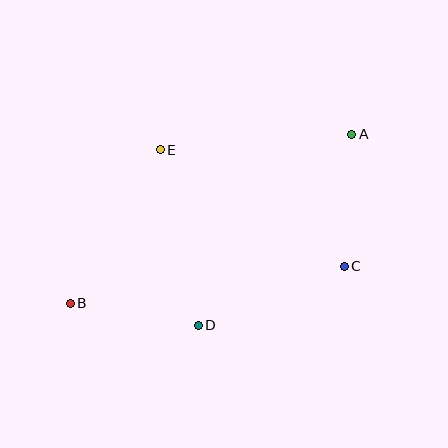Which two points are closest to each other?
Points B and D are closest to each other.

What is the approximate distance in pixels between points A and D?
The distance between A and D is approximately 245 pixels.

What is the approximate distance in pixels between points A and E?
The distance between A and E is approximately 192 pixels.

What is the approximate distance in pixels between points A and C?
The distance between A and C is approximately 132 pixels.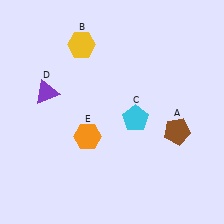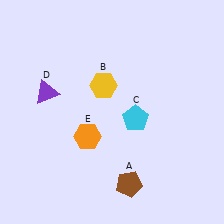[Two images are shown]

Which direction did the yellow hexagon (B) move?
The yellow hexagon (B) moved down.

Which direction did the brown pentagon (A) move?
The brown pentagon (A) moved down.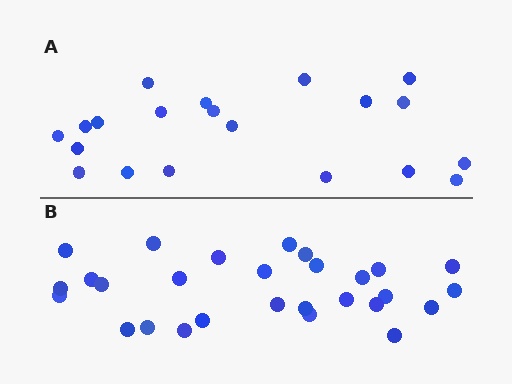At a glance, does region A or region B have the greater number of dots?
Region B (the bottom region) has more dots.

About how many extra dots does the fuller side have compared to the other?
Region B has roughly 8 or so more dots than region A.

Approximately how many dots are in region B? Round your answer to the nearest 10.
About 30 dots. (The exact count is 28, which rounds to 30.)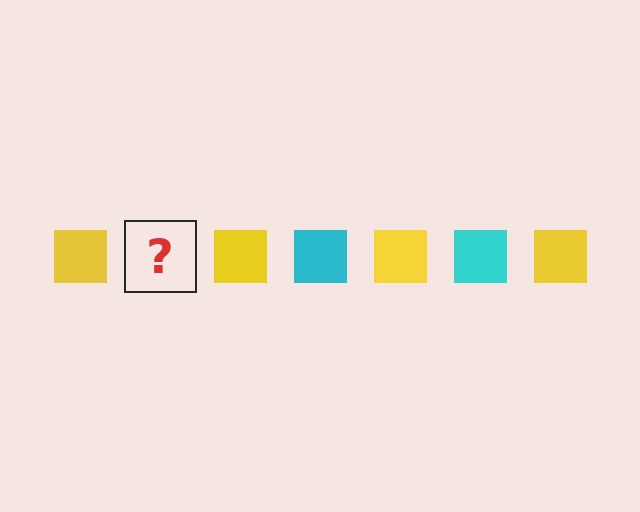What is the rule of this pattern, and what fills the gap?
The rule is that the pattern cycles through yellow, cyan squares. The gap should be filled with a cyan square.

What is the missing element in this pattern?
The missing element is a cyan square.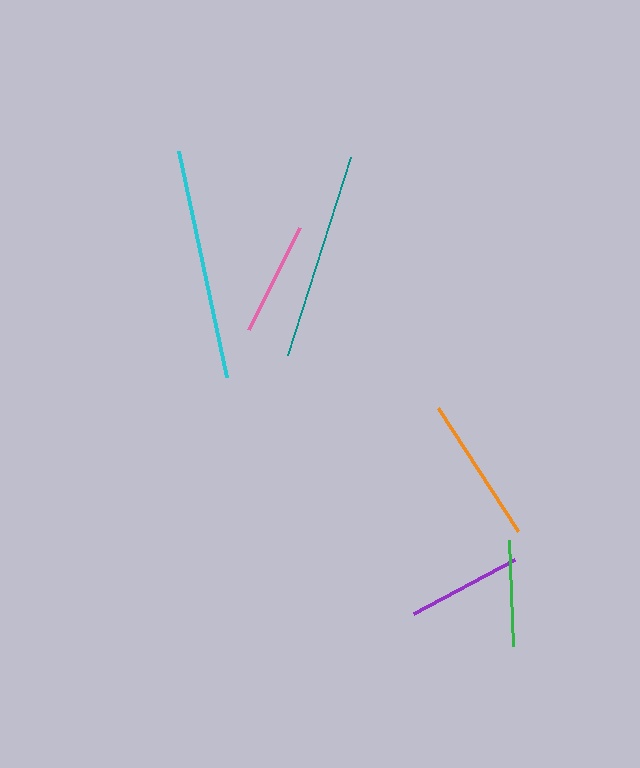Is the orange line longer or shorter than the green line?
The orange line is longer than the green line.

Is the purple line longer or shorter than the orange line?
The orange line is longer than the purple line.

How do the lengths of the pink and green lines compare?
The pink and green lines are approximately the same length.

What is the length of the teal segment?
The teal segment is approximately 208 pixels long.